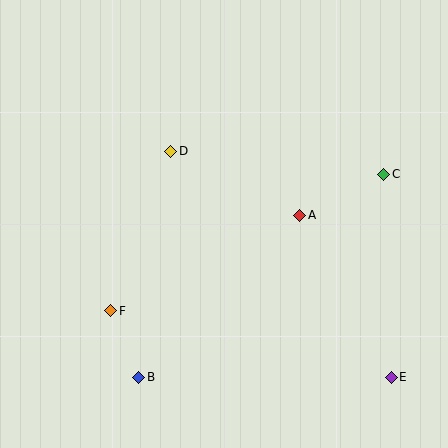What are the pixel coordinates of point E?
Point E is at (391, 377).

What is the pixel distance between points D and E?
The distance between D and E is 316 pixels.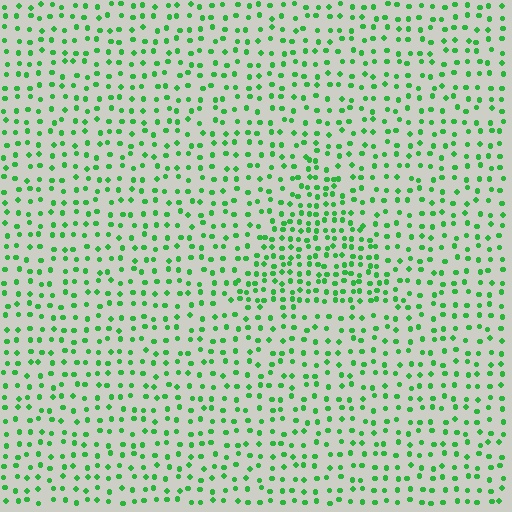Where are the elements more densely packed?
The elements are more densely packed inside the triangle boundary.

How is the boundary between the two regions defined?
The boundary is defined by a change in element density (approximately 1.8x ratio). All elements are the same color, size, and shape.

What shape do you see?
I see a triangle.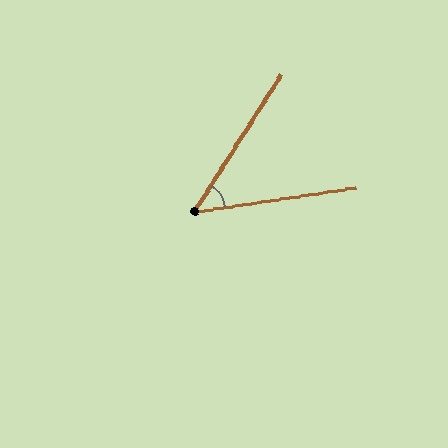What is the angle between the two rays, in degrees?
Approximately 49 degrees.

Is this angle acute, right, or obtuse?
It is acute.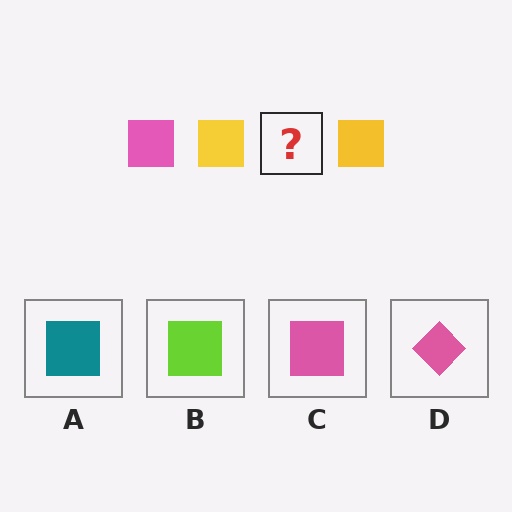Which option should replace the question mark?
Option C.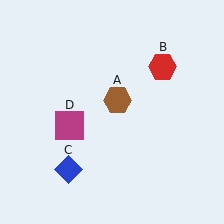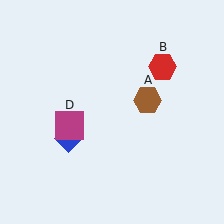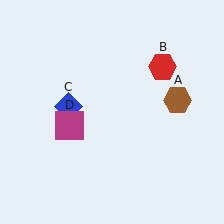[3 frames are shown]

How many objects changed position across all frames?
2 objects changed position: brown hexagon (object A), blue diamond (object C).